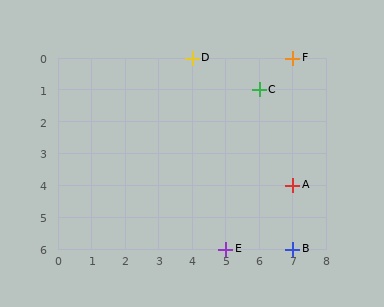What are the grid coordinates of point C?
Point C is at grid coordinates (6, 1).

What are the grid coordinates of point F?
Point F is at grid coordinates (7, 0).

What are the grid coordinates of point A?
Point A is at grid coordinates (7, 4).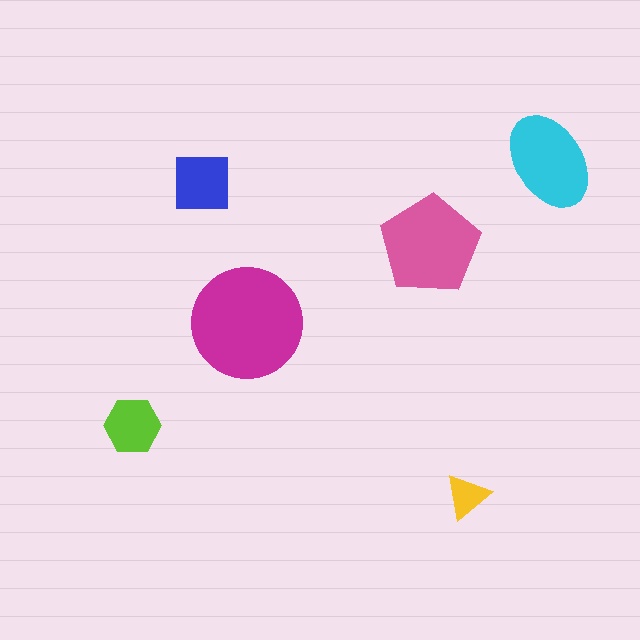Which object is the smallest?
The yellow triangle.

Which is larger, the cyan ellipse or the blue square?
The cyan ellipse.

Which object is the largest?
The magenta circle.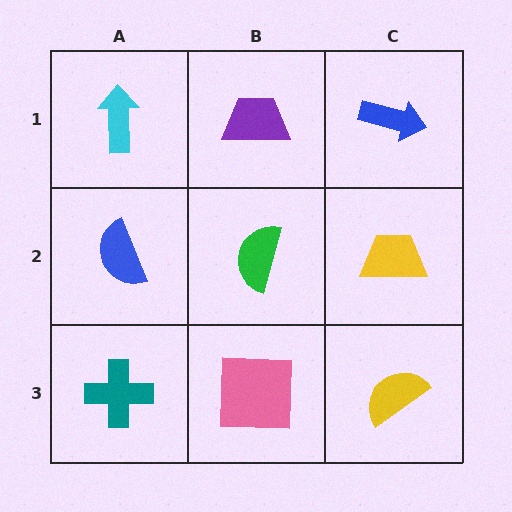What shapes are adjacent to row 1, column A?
A blue semicircle (row 2, column A), a purple trapezoid (row 1, column B).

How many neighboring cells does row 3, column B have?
3.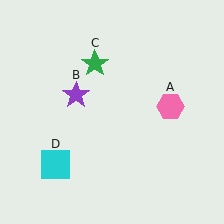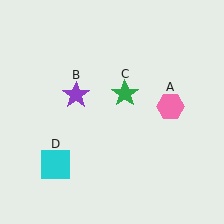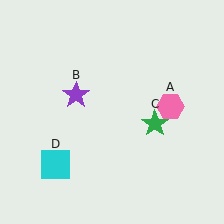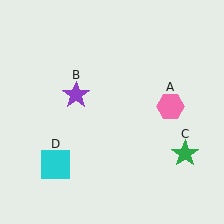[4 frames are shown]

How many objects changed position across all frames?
1 object changed position: green star (object C).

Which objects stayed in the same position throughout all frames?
Pink hexagon (object A) and purple star (object B) and cyan square (object D) remained stationary.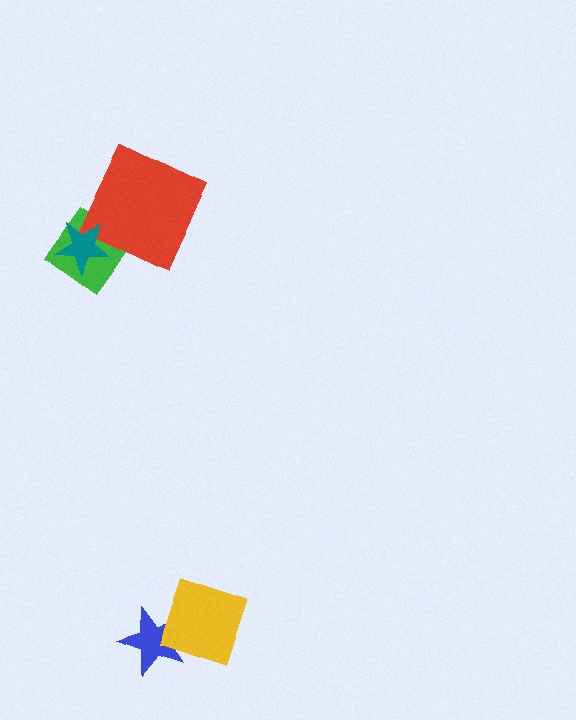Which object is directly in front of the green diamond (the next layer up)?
The red square is directly in front of the green diamond.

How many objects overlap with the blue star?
1 object overlaps with the blue star.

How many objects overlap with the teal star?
1 object overlaps with the teal star.